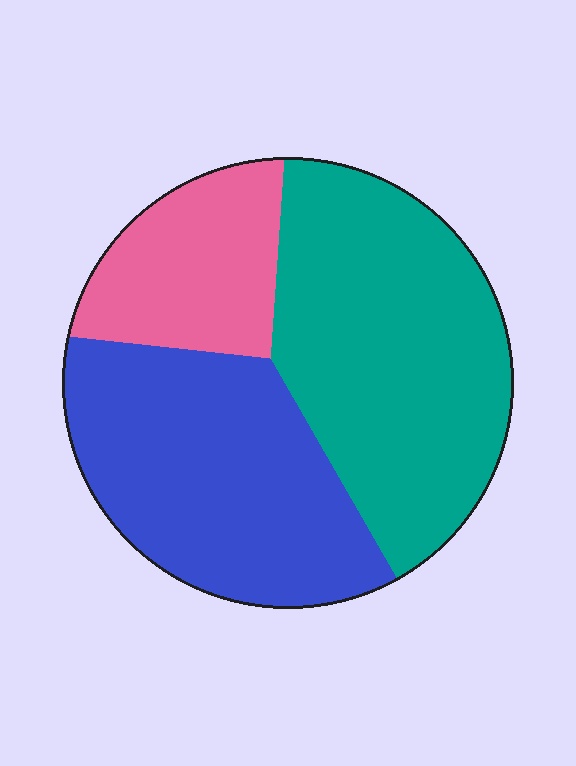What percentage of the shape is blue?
Blue takes up about three eighths (3/8) of the shape.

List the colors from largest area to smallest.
From largest to smallest: teal, blue, pink.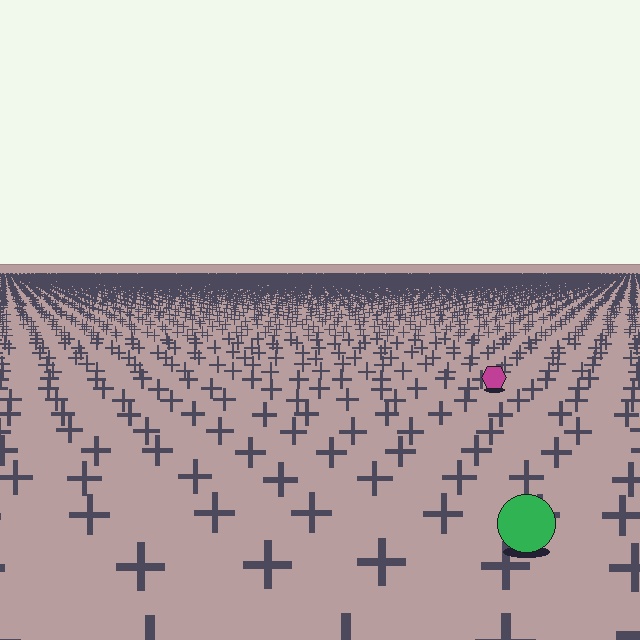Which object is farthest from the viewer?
The magenta hexagon is farthest from the viewer. It appears smaller and the ground texture around it is denser.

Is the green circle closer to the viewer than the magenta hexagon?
Yes. The green circle is closer — you can tell from the texture gradient: the ground texture is coarser near it.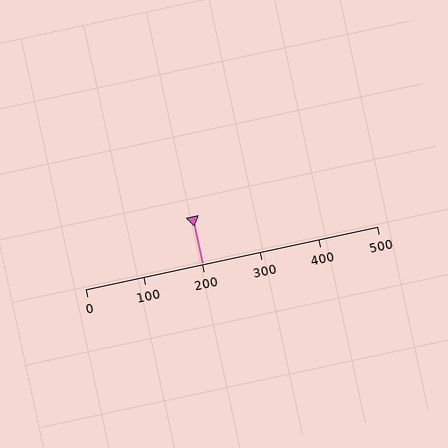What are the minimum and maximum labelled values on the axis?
The axis runs from 0 to 500.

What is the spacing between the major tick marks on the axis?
The major ticks are spaced 100 apart.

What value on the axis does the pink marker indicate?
The marker indicates approximately 200.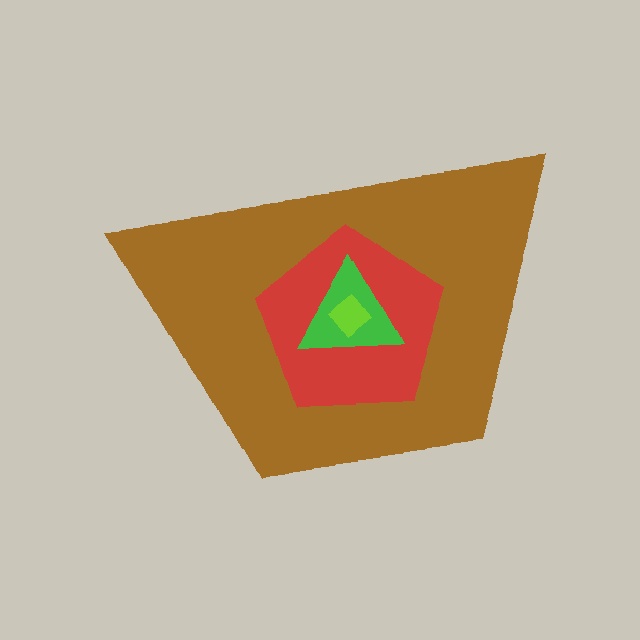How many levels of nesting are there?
4.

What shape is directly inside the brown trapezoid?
The red pentagon.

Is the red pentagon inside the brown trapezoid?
Yes.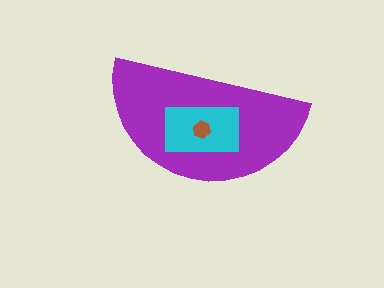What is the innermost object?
The brown hexagon.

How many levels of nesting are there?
3.